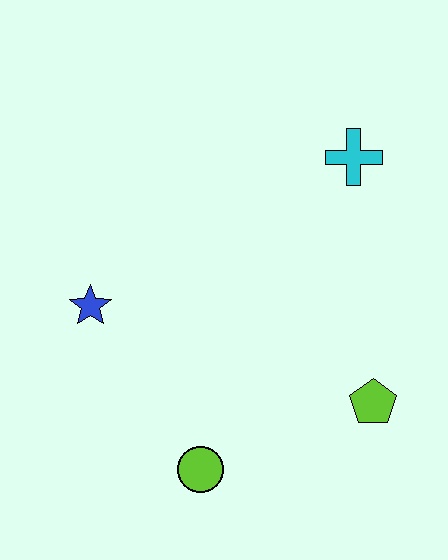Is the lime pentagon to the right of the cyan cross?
Yes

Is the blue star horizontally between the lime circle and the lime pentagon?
No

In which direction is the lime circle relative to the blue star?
The lime circle is below the blue star.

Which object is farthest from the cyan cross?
The lime circle is farthest from the cyan cross.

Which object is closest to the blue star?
The lime circle is closest to the blue star.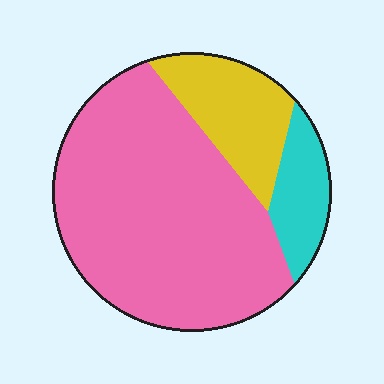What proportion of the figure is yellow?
Yellow takes up about one fifth (1/5) of the figure.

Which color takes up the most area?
Pink, at roughly 70%.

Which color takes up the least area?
Cyan, at roughly 10%.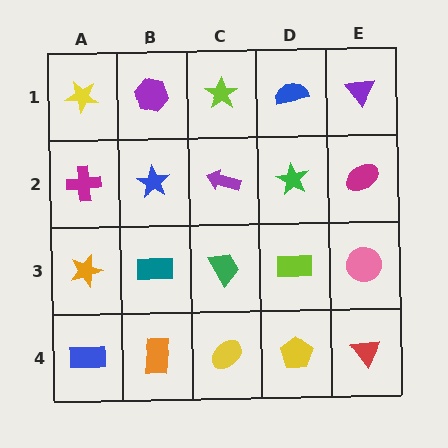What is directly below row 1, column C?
A purple arrow.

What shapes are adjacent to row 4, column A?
An orange star (row 3, column A), an orange rectangle (row 4, column B).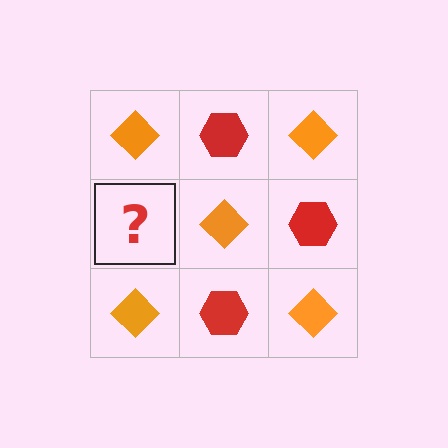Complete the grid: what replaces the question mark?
The question mark should be replaced with a red hexagon.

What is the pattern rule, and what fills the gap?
The rule is that it alternates orange diamond and red hexagon in a checkerboard pattern. The gap should be filled with a red hexagon.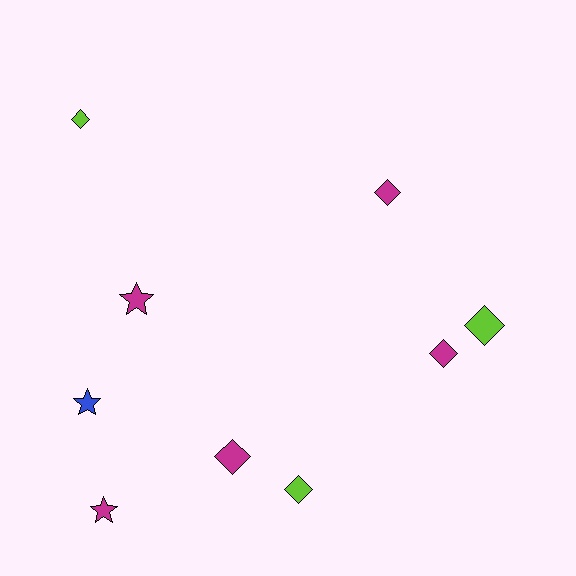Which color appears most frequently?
Magenta, with 5 objects.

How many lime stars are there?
There are no lime stars.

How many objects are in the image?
There are 9 objects.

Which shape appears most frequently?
Diamond, with 6 objects.